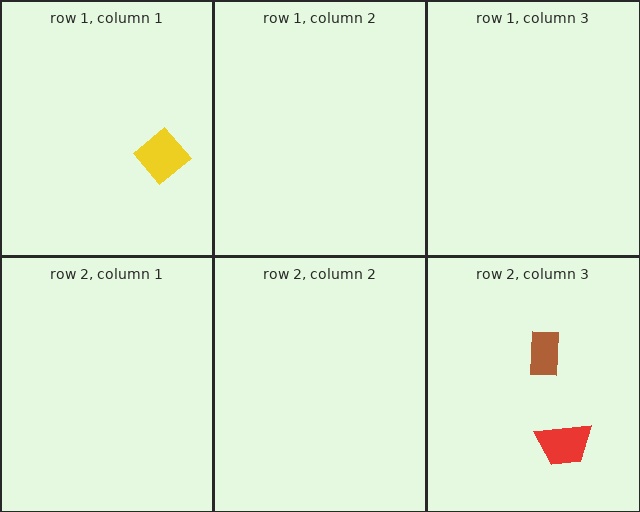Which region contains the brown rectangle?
The row 2, column 3 region.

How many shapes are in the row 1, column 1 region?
1.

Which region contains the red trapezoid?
The row 2, column 3 region.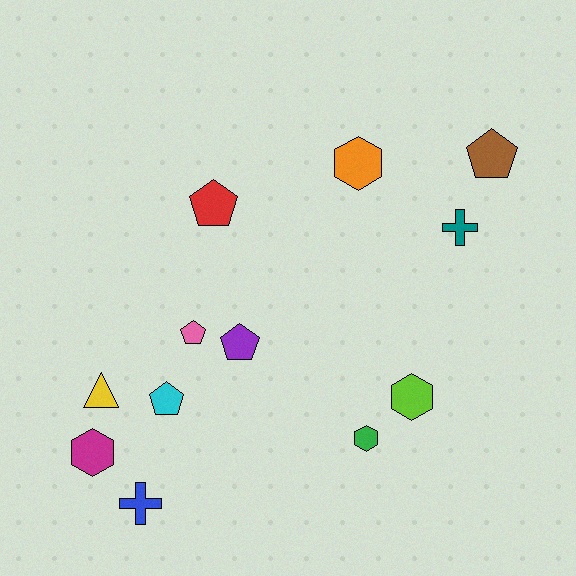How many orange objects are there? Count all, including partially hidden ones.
There is 1 orange object.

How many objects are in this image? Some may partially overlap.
There are 12 objects.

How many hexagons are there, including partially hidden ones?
There are 4 hexagons.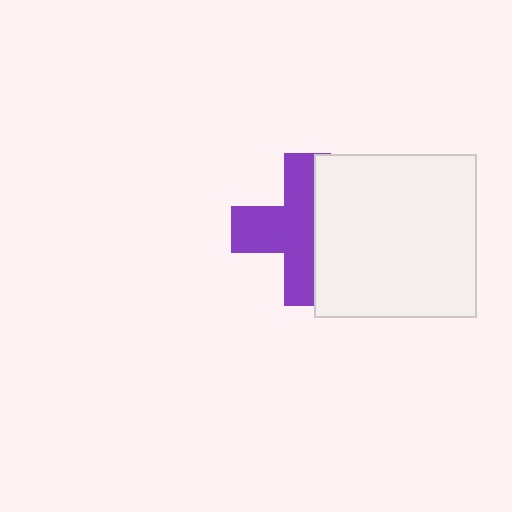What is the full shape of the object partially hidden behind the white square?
The partially hidden object is a purple cross.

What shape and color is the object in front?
The object in front is a white square.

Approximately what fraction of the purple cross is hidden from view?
Roughly 43% of the purple cross is hidden behind the white square.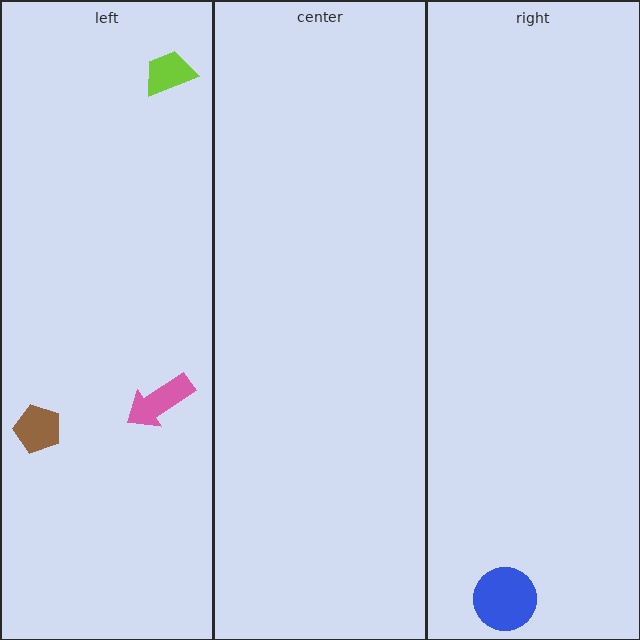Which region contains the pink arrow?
The left region.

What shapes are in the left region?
The pink arrow, the brown pentagon, the lime trapezoid.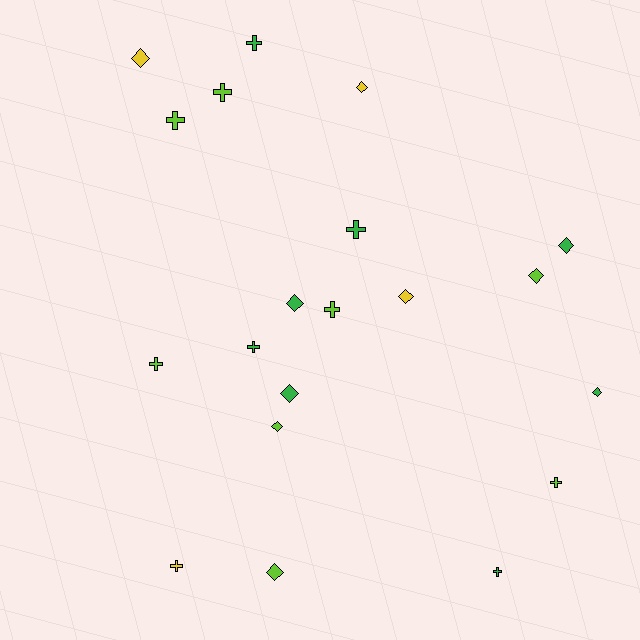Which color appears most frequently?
Lime, with 8 objects.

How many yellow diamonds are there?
There are 3 yellow diamonds.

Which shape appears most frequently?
Diamond, with 10 objects.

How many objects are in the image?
There are 20 objects.